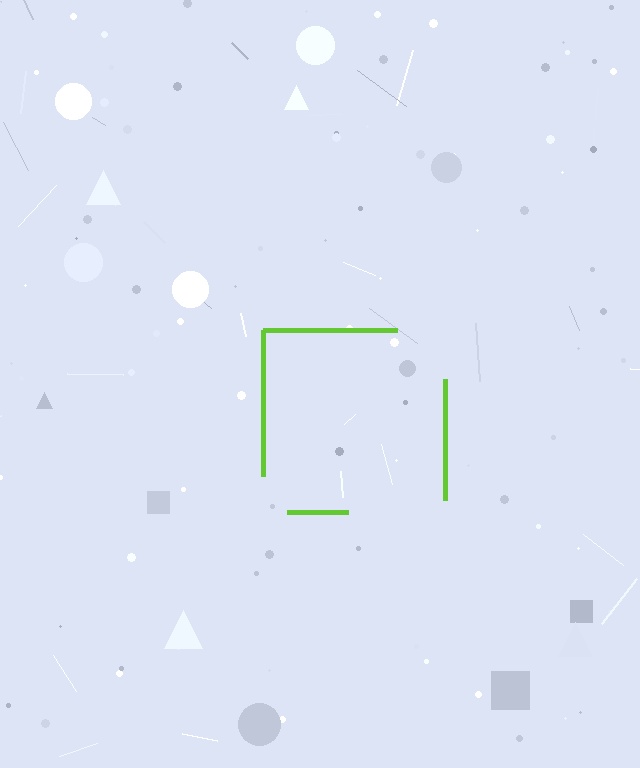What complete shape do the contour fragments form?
The contour fragments form a square.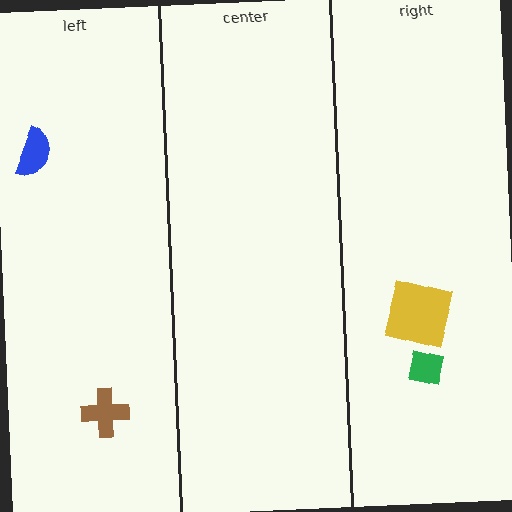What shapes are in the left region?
The blue semicircle, the brown cross.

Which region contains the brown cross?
The left region.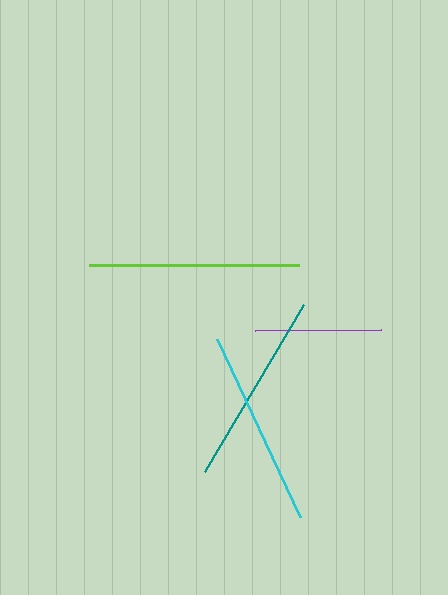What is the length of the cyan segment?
The cyan segment is approximately 196 pixels long.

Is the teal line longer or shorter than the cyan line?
The cyan line is longer than the teal line.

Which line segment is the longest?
The lime line is the longest at approximately 210 pixels.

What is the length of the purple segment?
The purple segment is approximately 126 pixels long.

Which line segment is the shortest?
The purple line is the shortest at approximately 126 pixels.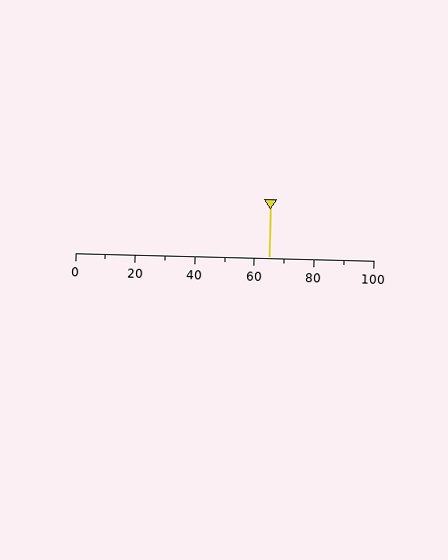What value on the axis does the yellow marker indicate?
The marker indicates approximately 65.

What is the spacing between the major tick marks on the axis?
The major ticks are spaced 20 apart.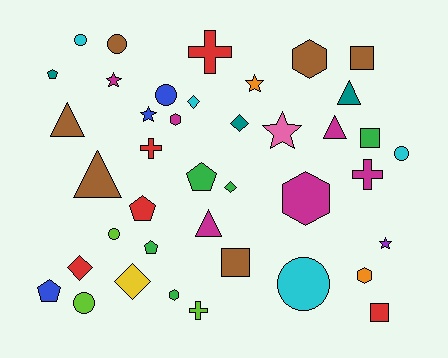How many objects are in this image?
There are 40 objects.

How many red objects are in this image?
There are 5 red objects.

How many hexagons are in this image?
There are 5 hexagons.